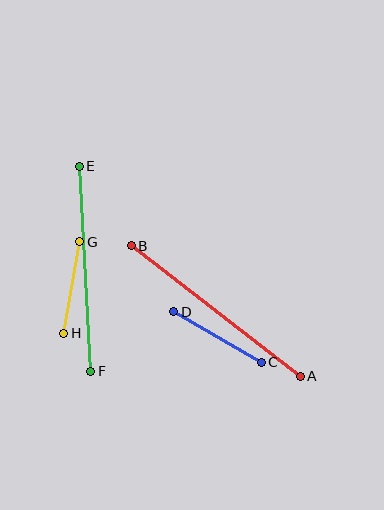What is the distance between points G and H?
The distance is approximately 93 pixels.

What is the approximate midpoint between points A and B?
The midpoint is at approximately (216, 311) pixels.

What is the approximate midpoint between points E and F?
The midpoint is at approximately (85, 269) pixels.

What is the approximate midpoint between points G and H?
The midpoint is at approximately (72, 287) pixels.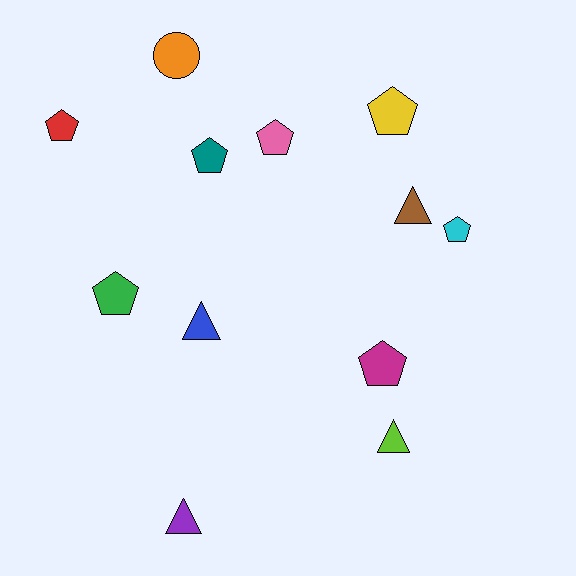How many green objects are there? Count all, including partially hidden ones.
There is 1 green object.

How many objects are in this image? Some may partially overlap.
There are 12 objects.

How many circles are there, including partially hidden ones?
There is 1 circle.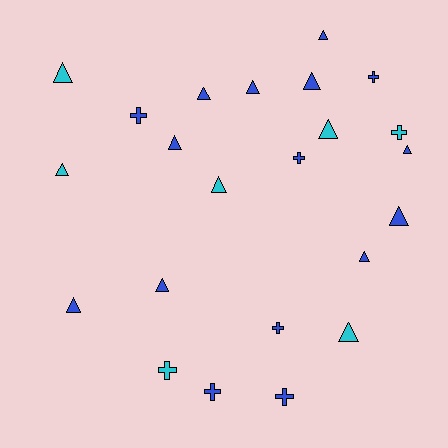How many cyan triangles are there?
There are 5 cyan triangles.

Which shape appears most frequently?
Triangle, with 15 objects.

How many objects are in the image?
There are 23 objects.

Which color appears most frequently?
Blue, with 16 objects.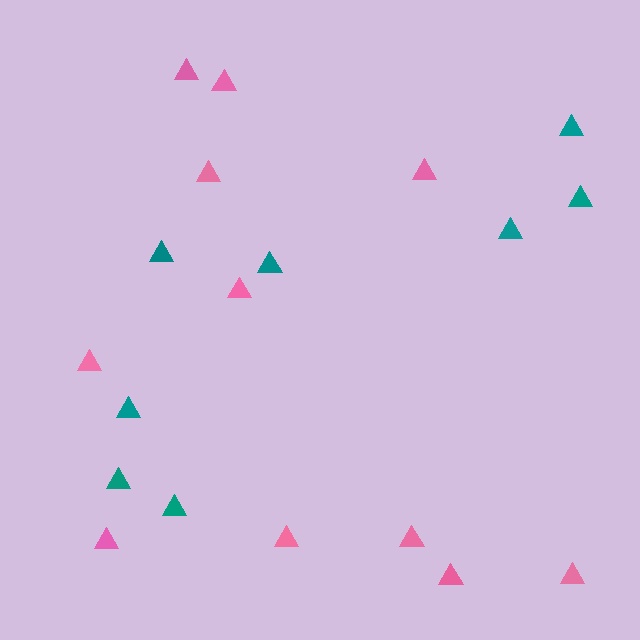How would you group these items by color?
There are 2 groups: one group of teal triangles (8) and one group of pink triangles (11).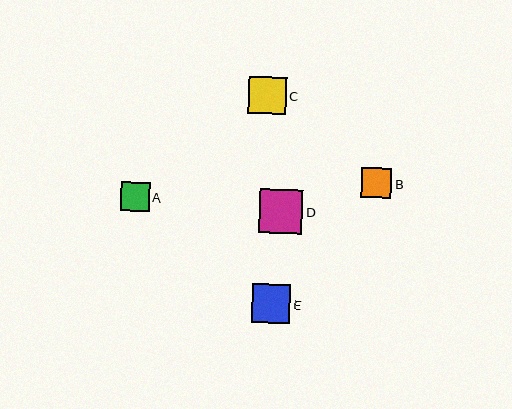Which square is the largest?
Square D is the largest with a size of approximately 43 pixels.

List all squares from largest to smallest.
From largest to smallest: D, E, C, B, A.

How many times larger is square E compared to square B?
Square E is approximately 1.3 times the size of square B.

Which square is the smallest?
Square A is the smallest with a size of approximately 29 pixels.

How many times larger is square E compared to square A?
Square E is approximately 1.3 times the size of square A.